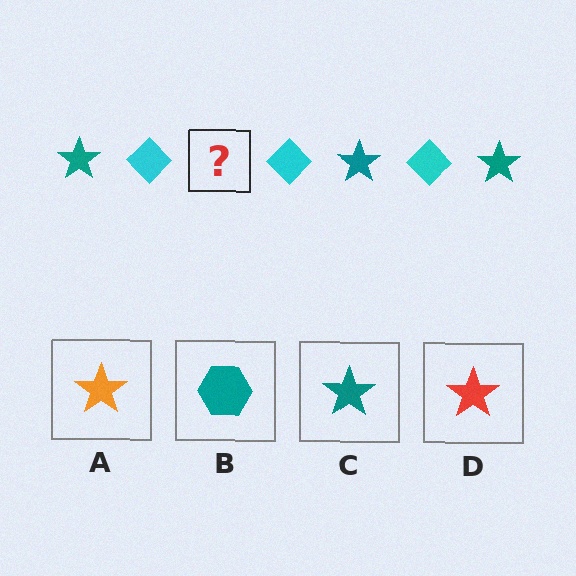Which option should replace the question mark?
Option C.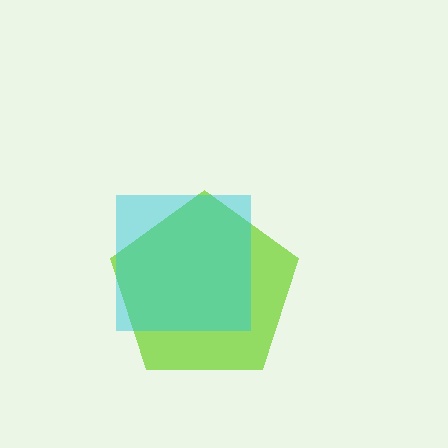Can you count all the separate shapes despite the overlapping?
Yes, there are 2 separate shapes.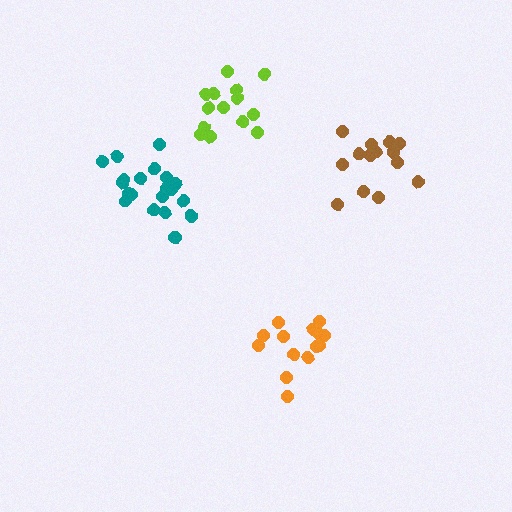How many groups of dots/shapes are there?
There are 4 groups.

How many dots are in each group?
Group 1: 14 dots, Group 2: 14 dots, Group 3: 20 dots, Group 4: 14 dots (62 total).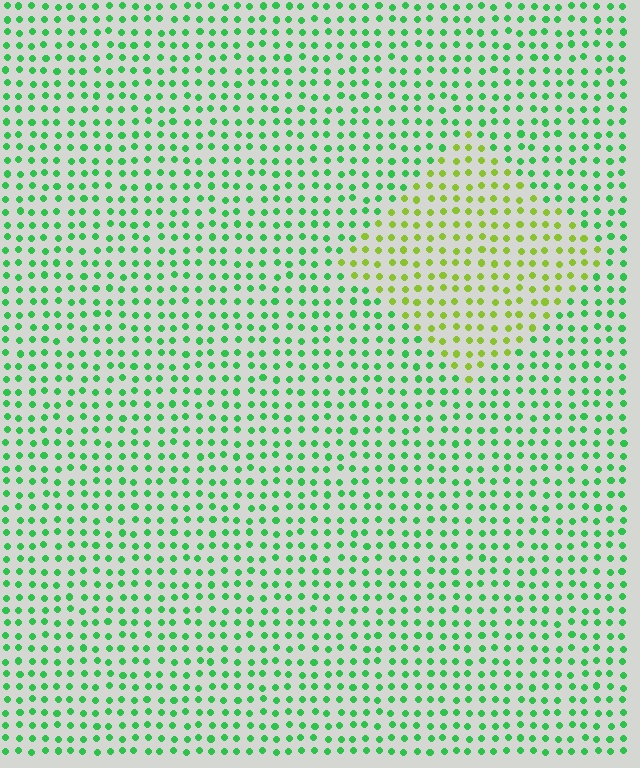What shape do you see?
I see a diamond.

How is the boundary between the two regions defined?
The boundary is defined purely by a slight shift in hue (about 48 degrees). Spacing, size, and orientation are identical on both sides.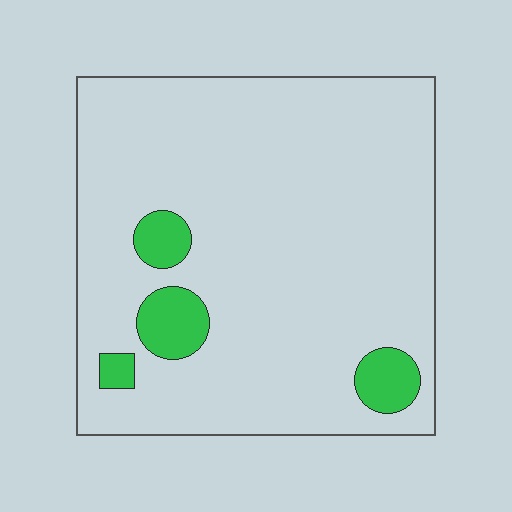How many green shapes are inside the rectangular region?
4.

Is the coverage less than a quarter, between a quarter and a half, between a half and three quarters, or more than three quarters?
Less than a quarter.